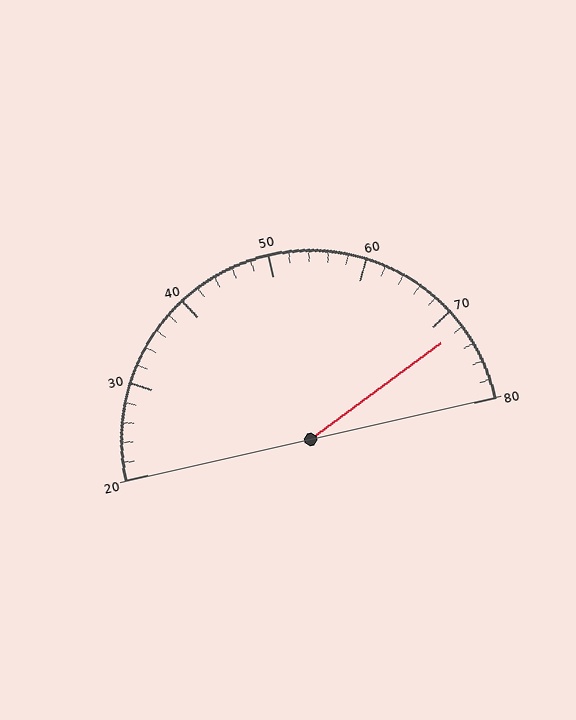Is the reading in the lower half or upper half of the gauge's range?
The reading is in the upper half of the range (20 to 80).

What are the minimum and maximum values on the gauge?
The gauge ranges from 20 to 80.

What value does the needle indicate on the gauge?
The needle indicates approximately 72.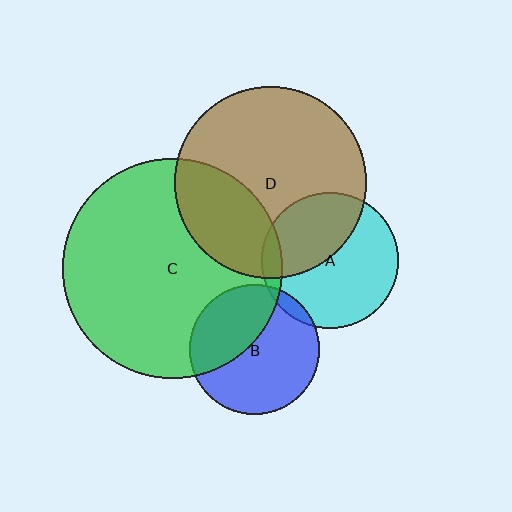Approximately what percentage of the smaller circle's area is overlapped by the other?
Approximately 40%.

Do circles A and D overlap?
Yes.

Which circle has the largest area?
Circle C (green).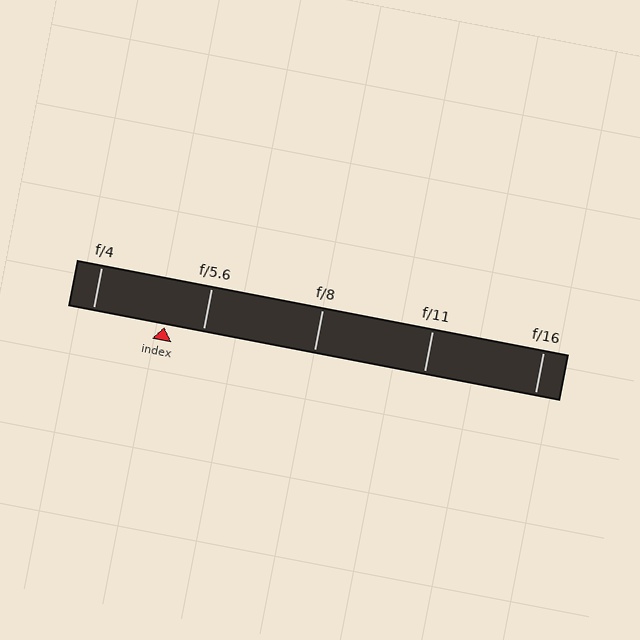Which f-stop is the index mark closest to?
The index mark is closest to f/5.6.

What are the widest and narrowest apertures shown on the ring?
The widest aperture shown is f/4 and the narrowest is f/16.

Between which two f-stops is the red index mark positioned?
The index mark is between f/4 and f/5.6.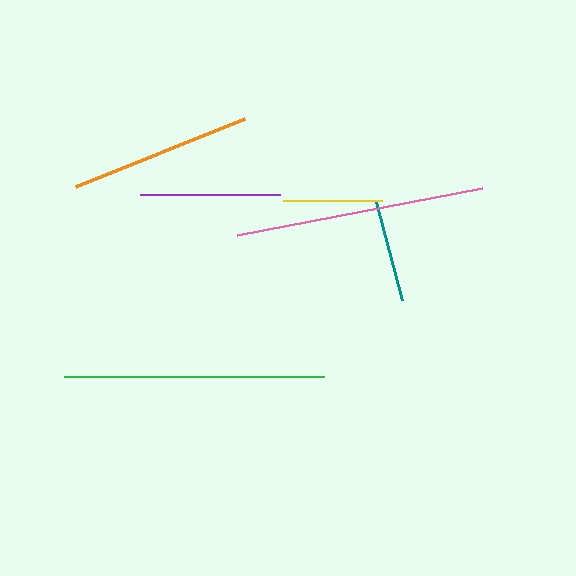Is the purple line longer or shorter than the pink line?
The pink line is longer than the purple line.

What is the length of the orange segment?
The orange segment is approximately 182 pixels long.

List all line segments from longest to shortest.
From longest to shortest: green, pink, orange, purple, teal, yellow.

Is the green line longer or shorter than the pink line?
The green line is longer than the pink line.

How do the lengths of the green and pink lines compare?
The green and pink lines are approximately the same length.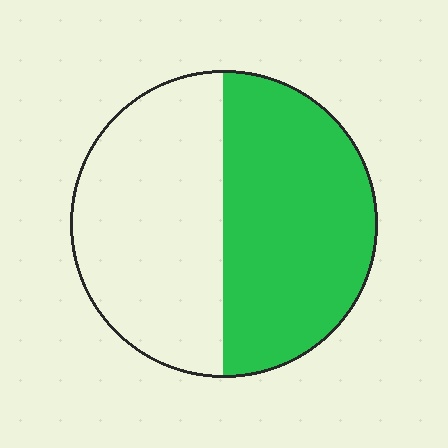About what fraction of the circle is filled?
About one half (1/2).